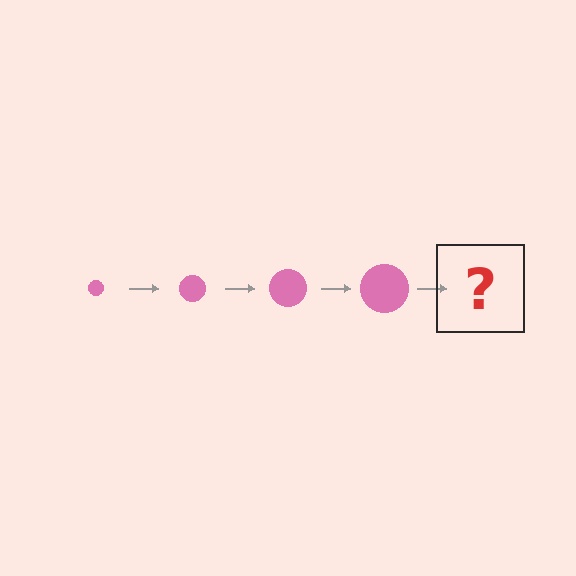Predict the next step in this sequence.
The next step is a pink circle, larger than the previous one.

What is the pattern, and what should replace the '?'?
The pattern is that the circle gets progressively larger each step. The '?' should be a pink circle, larger than the previous one.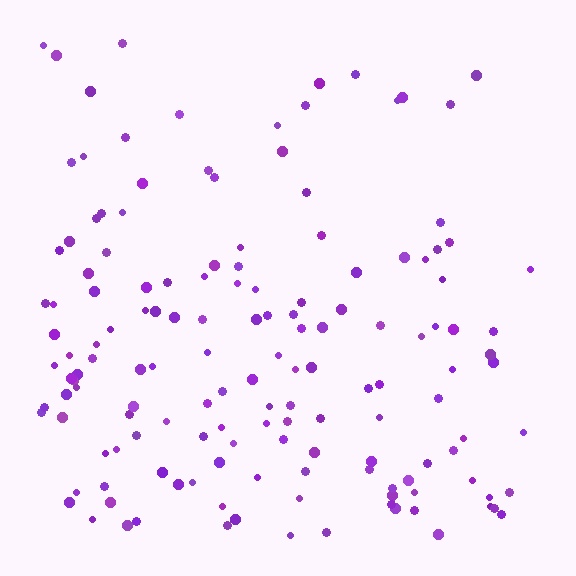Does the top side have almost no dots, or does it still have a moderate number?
Still a moderate number, just noticeably fewer than the bottom.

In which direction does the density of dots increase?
From top to bottom, with the bottom side densest.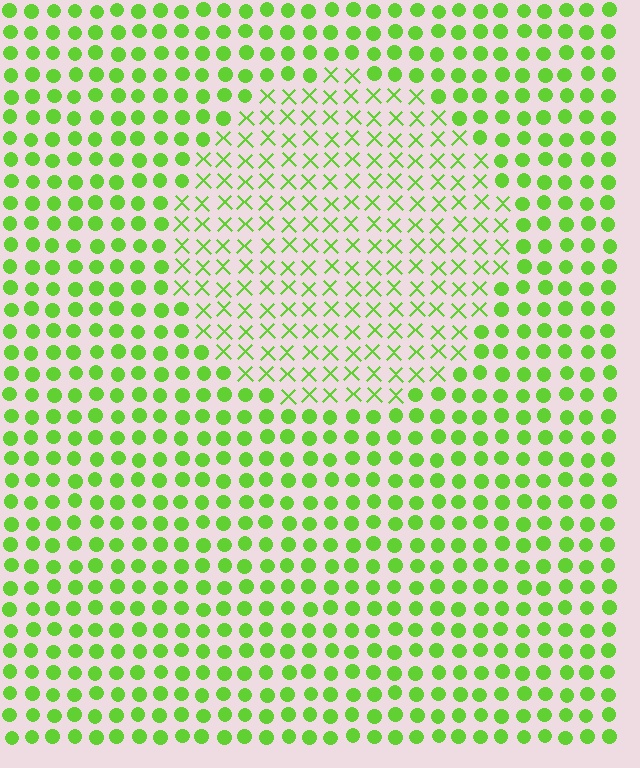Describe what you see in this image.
The image is filled with small lime elements arranged in a uniform grid. A circle-shaped region contains X marks, while the surrounding area contains circles. The boundary is defined purely by the change in element shape.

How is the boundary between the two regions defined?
The boundary is defined by a change in element shape: X marks inside vs. circles outside. All elements share the same color and spacing.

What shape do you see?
I see a circle.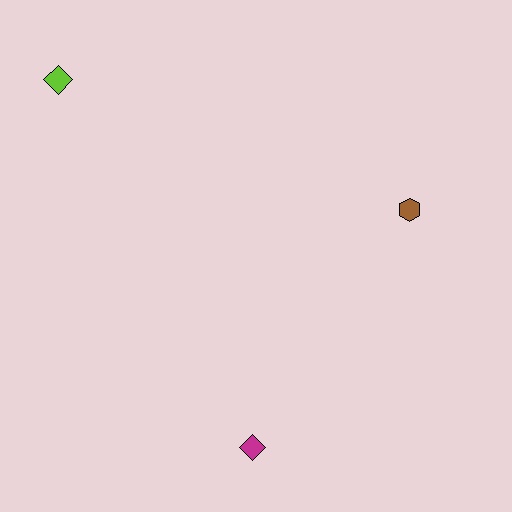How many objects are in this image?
There are 3 objects.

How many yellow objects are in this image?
There are no yellow objects.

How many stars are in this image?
There are no stars.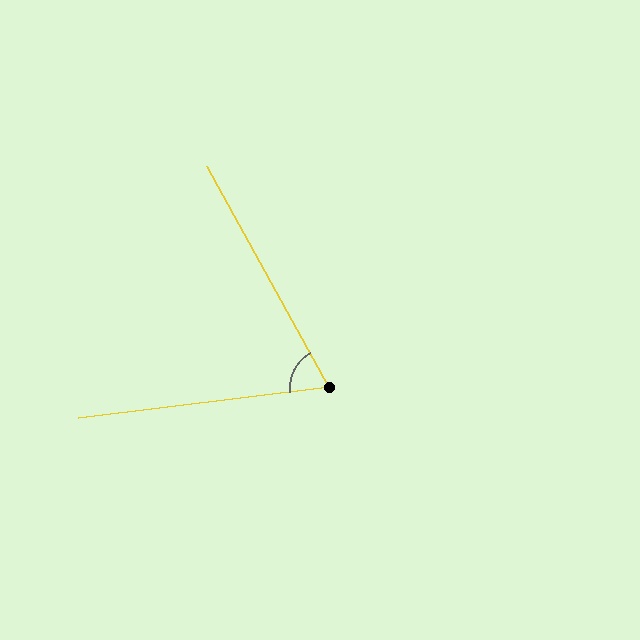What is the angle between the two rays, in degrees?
Approximately 68 degrees.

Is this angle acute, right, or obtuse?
It is acute.